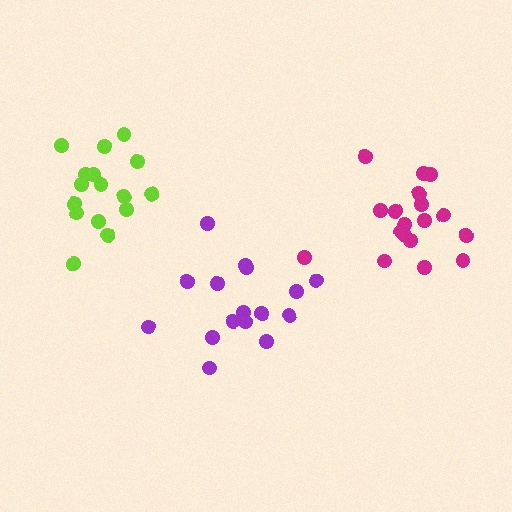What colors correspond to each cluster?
The clusters are colored: lime, magenta, purple.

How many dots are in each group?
Group 1: 16 dots, Group 2: 18 dots, Group 3: 16 dots (50 total).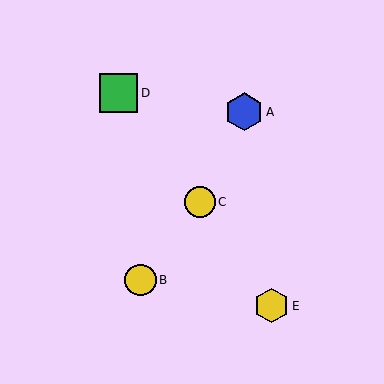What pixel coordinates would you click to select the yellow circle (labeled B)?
Click at (141, 280) to select the yellow circle B.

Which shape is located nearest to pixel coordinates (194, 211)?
The yellow circle (labeled C) at (200, 202) is nearest to that location.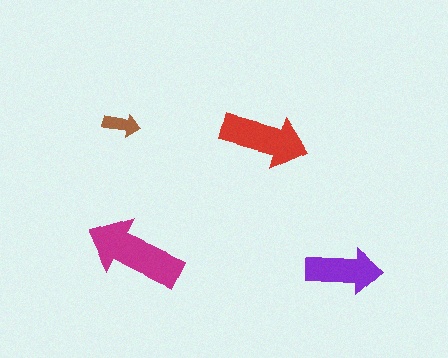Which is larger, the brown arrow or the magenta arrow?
The magenta one.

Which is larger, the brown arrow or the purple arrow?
The purple one.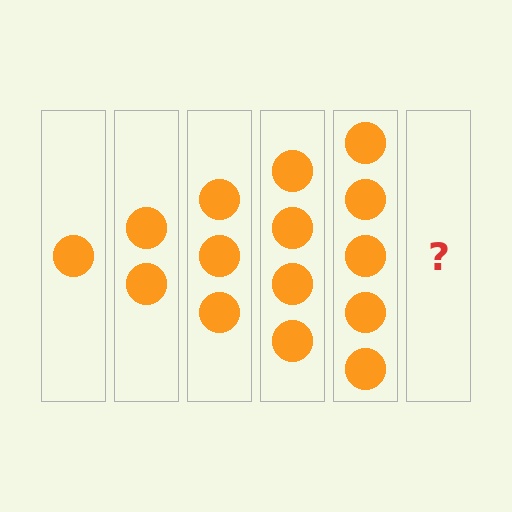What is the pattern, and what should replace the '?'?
The pattern is that each step adds one more circle. The '?' should be 6 circles.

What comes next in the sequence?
The next element should be 6 circles.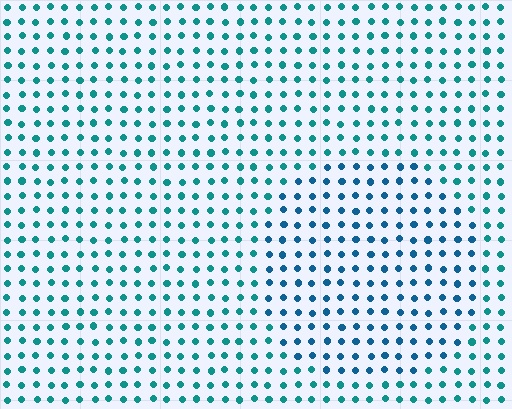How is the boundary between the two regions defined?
The boundary is defined purely by a slight shift in hue (about 26 degrees). Spacing, size, and orientation are identical on both sides.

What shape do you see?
I see a circle.